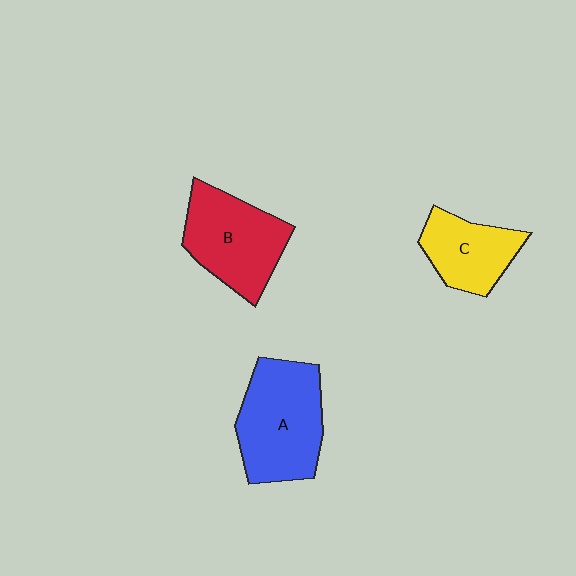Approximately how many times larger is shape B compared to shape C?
Approximately 1.4 times.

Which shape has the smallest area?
Shape C (yellow).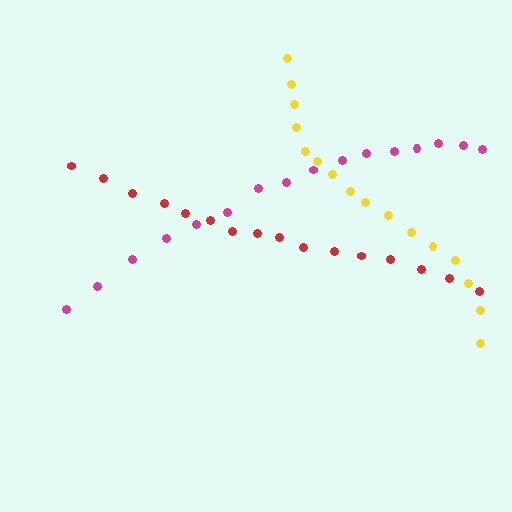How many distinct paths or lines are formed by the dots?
There are 3 distinct paths.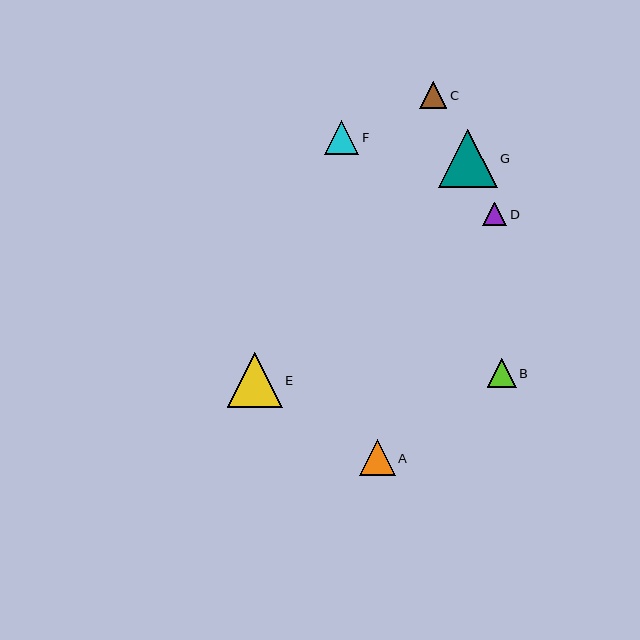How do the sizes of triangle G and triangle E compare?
Triangle G and triangle E are approximately the same size.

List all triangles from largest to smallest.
From largest to smallest: G, E, A, F, B, C, D.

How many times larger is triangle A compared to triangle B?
Triangle A is approximately 1.3 times the size of triangle B.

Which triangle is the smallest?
Triangle D is the smallest with a size of approximately 24 pixels.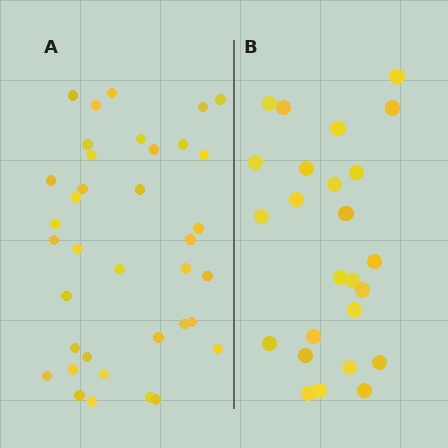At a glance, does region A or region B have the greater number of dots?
Region A (the left region) has more dots.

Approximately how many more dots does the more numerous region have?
Region A has roughly 12 or so more dots than region B.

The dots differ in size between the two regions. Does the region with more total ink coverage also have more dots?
No. Region B has more total ink coverage because its dots are larger, but region A actually contains more individual dots. Total area can be misleading — the number of items is what matters here.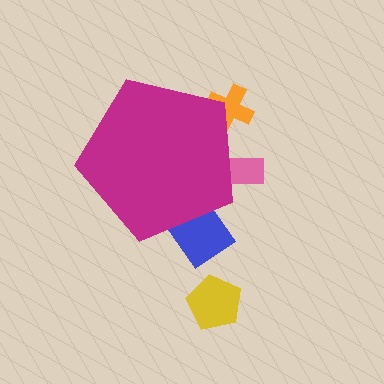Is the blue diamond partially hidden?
Yes, the blue diamond is partially hidden behind the magenta pentagon.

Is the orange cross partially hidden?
Yes, the orange cross is partially hidden behind the magenta pentagon.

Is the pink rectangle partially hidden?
Yes, the pink rectangle is partially hidden behind the magenta pentagon.